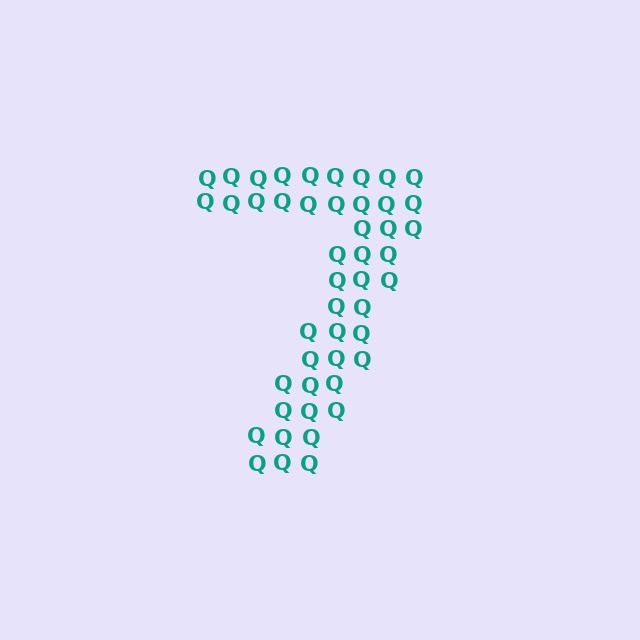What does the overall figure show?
The overall figure shows the digit 7.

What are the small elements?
The small elements are letter Q's.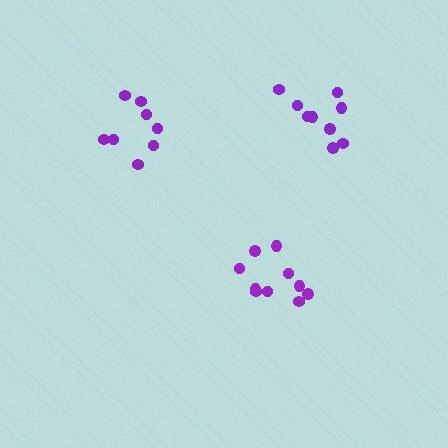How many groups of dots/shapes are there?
There are 3 groups.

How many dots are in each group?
Group 1: 10 dots, Group 2: 9 dots, Group 3: 8 dots (27 total).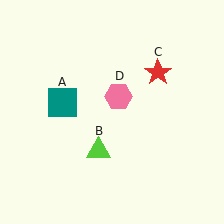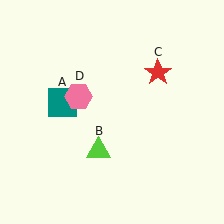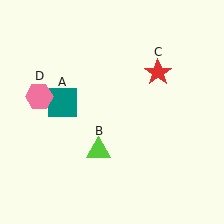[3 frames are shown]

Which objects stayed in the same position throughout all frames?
Teal square (object A) and lime triangle (object B) and red star (object C) remained stationary.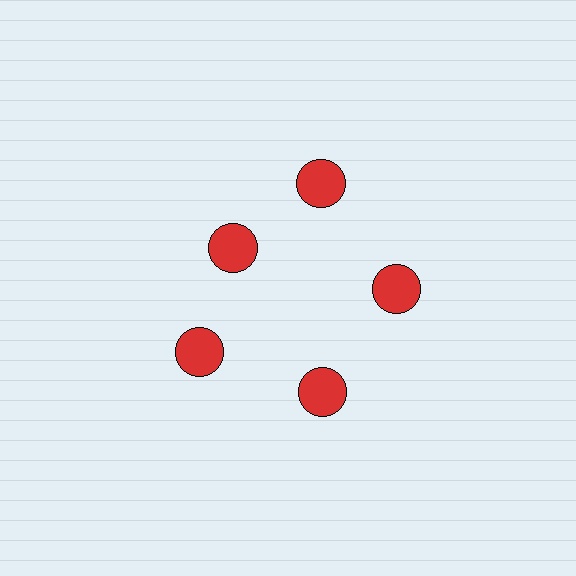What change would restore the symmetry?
The symmetry would be restored by moving it outward, back onto the ring so that all 5 circles sit at equal angles and equal distance from the center.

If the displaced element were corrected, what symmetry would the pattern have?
It would have 5-fold rotational symmetry — the pattern would map onto itself every 72 degrees.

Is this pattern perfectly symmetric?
No. The 5 red circles are arranged in a ring, but one element near the 10 o'clock position is pulled inward toward the center, breaking the 5-fold rotational symmetry.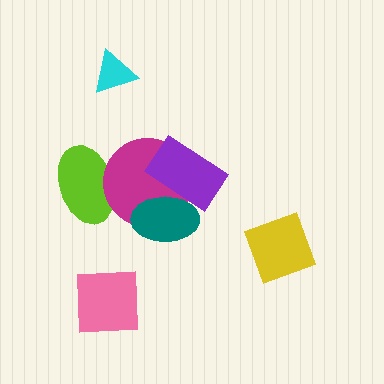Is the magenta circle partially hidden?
Yes, it is partially covered by another shape.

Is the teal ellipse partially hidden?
Yes, it is partially covered by another shape.